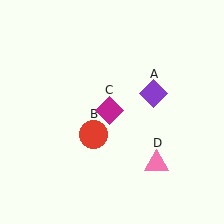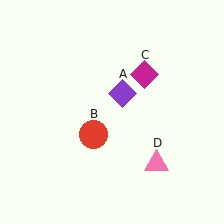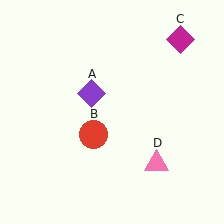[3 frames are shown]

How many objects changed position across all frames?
2 objects changed position: purple diamond (object A), magenta diamond (object C).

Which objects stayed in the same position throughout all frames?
Red circle (object B) and pink triangle (object D) remained stationary.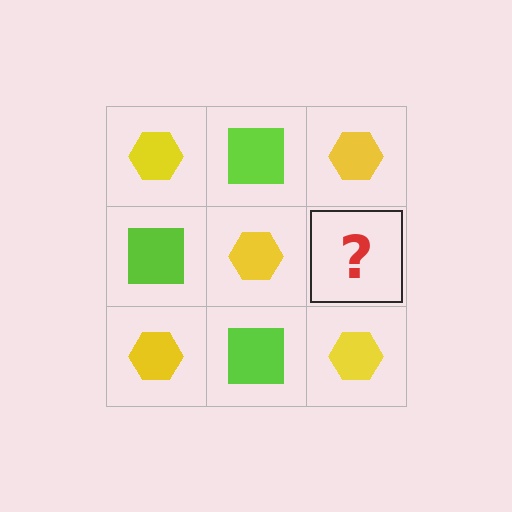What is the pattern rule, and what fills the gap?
The rule is that it alternates yellow hexagon and lime square in a checkerboard pattern. The gap should be filled with a lime square.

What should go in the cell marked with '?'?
The missing cell should contain a lime square.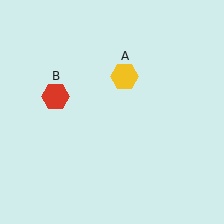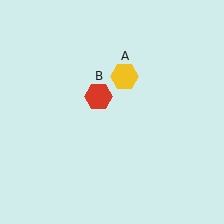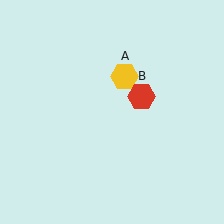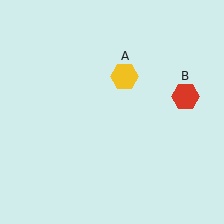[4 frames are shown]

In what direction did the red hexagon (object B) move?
The red hexagon (object B) moved right.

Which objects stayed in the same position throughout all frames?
Yellow hexagon (object A) remained stationary.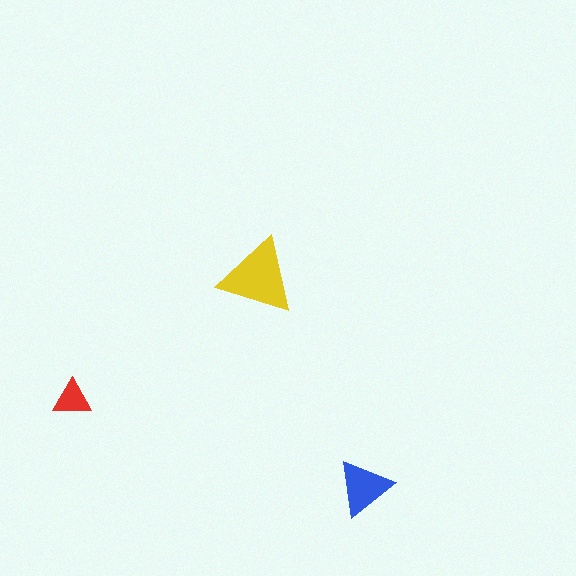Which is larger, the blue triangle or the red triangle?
The blue one.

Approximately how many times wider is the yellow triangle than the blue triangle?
About 1.5 times wider.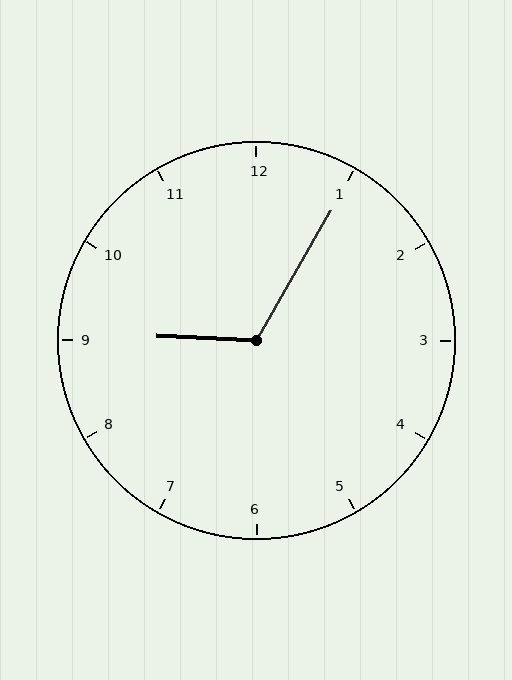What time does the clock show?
9:05.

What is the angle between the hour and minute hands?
Approximately 118 degrees.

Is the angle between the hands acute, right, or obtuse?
It is obtuse.